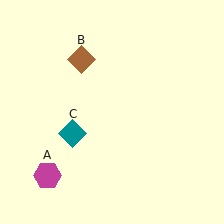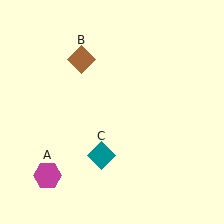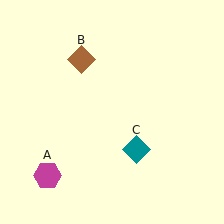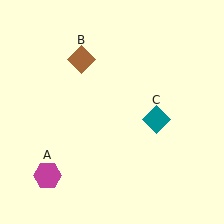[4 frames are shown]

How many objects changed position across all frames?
1 object changed position: teal diamond (object C).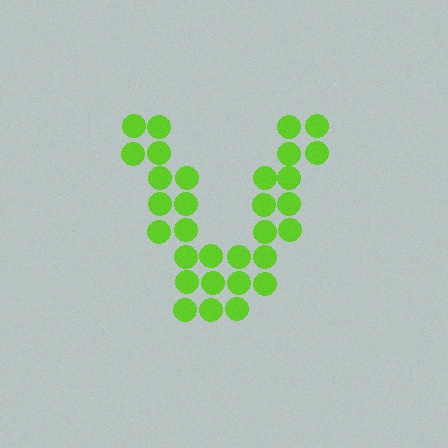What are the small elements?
The small elements are circles.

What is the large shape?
The large shape is the letter V.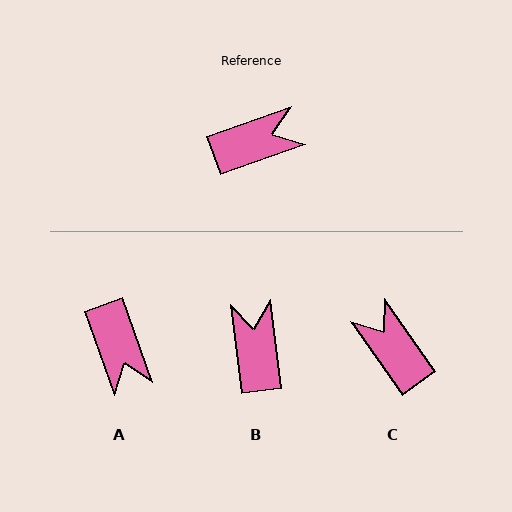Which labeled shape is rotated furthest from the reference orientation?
C, about 106 degrees away.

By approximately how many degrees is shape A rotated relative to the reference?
Approximately 89 degrees clockwise.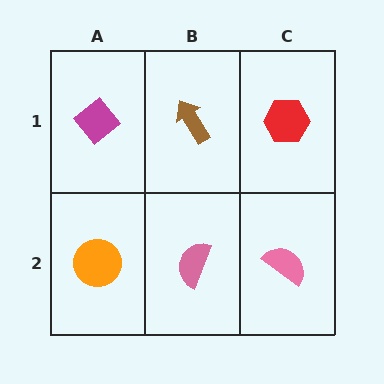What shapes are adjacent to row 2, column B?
A brown arrow (row 1, column B), an orange circle (row 2, column A), a pink semicircle (row 2, column C).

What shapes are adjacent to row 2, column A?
A magenta diamond (row 1, column A), a pink semicircle (row 2, column B).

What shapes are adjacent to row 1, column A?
An orange circle (row 2, column A), a brown arrow (row 1, column B).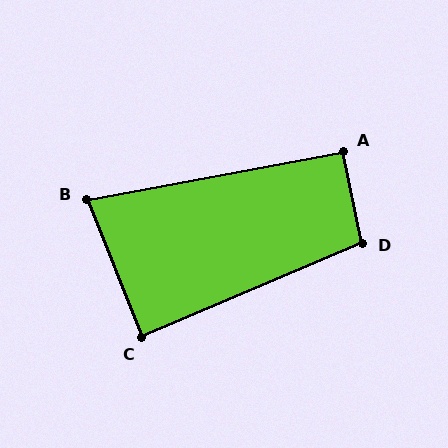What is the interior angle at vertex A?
Approximately 91 degrees (approximately right).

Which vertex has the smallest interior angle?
B, at approximately 78 degrees.